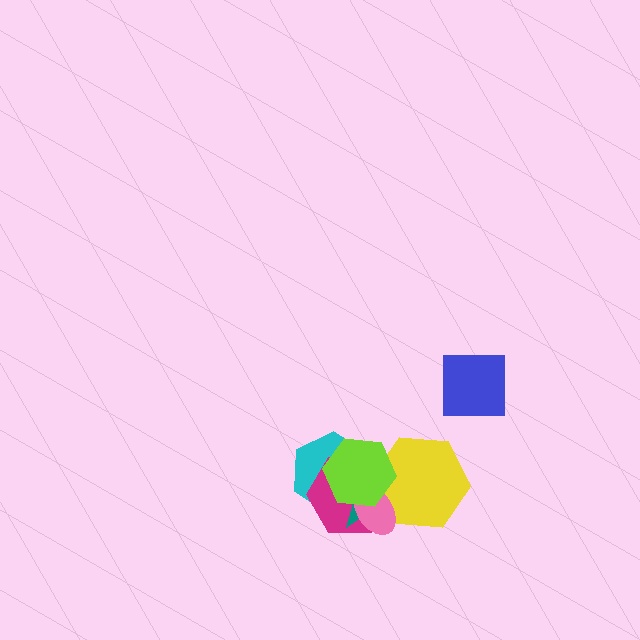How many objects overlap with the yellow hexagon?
4 objects overlap with the yellow hexagon.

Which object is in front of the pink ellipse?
The lime hexagon is in front of the pink ellipse.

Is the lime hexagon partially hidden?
No, no other shape covers it.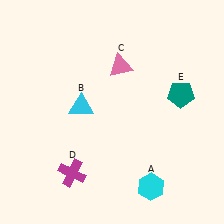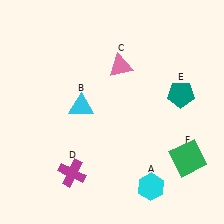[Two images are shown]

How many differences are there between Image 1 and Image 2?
There is 1 difference between the two images.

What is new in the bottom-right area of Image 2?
A green square (F) was added in the bottom-right area of Image 2.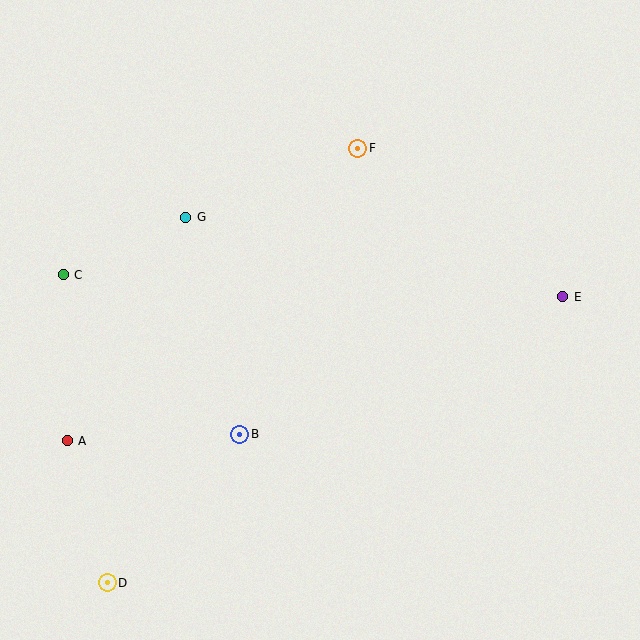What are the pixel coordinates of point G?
Point G is at (186, 217).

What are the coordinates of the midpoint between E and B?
The midpoint between E and B is at (401, 366).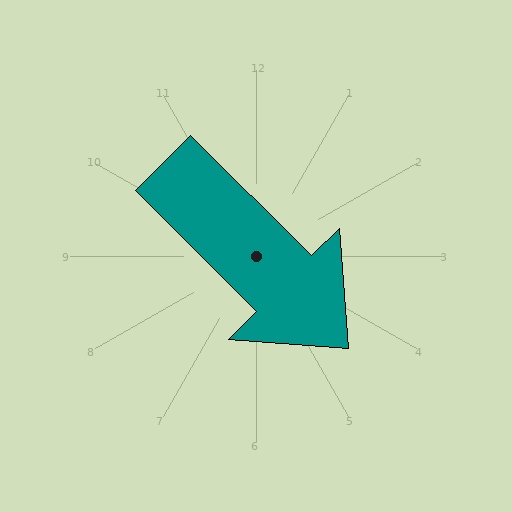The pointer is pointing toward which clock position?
Roughly 4 o'clock.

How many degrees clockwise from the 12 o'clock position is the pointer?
Approximately 135 degrees.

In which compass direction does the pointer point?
Southeast.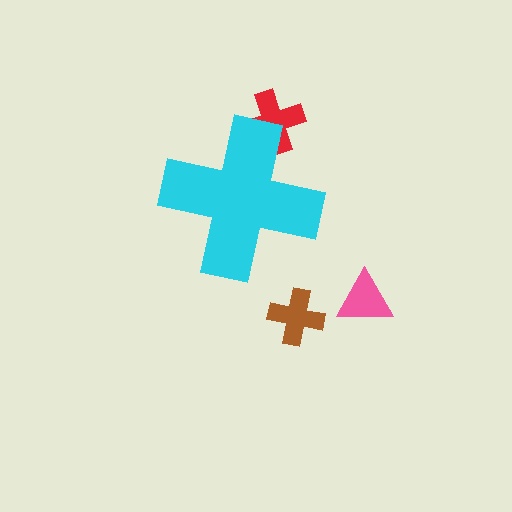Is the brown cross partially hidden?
No, the brown cross is fully visible.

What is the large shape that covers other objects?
A cyan cross.